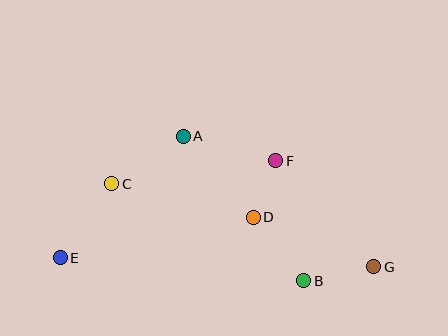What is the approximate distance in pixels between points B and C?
The distance between B and C is approximately 215 pixels.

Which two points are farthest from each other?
Points E and G are farthest from each other.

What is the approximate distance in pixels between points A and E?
The distance between A and E is approximately 173 pixels.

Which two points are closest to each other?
Points D and F are closest to each other.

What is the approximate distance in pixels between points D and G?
The distance between D and G is approximately 130 pixels.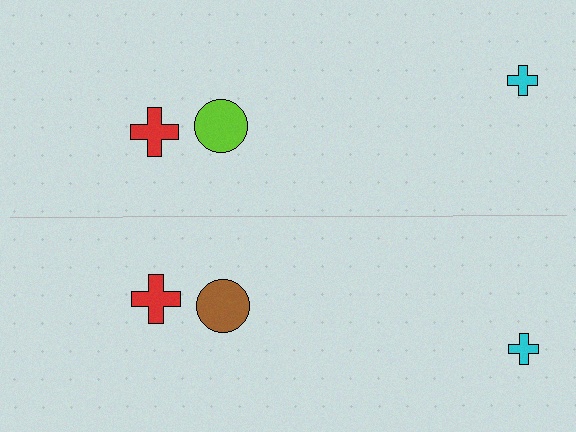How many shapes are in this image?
There are 6 shapes in this image.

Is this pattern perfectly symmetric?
No, the pattern is not perfectly symmetric. The brown circle on the bottom side breaks the symmetry — its mirror counterpart is lime.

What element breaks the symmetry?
The brown circle on the bottom side breaks the symmetry — its mirror counterpart is lime.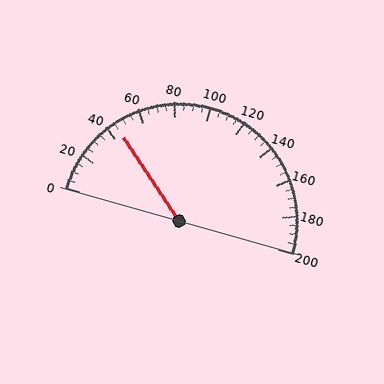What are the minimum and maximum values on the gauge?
The gauge ranges from 0 to 200.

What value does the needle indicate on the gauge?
The needle indicates approximately 45.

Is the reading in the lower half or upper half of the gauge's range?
The reading is in the lower half of the range (0 to 200).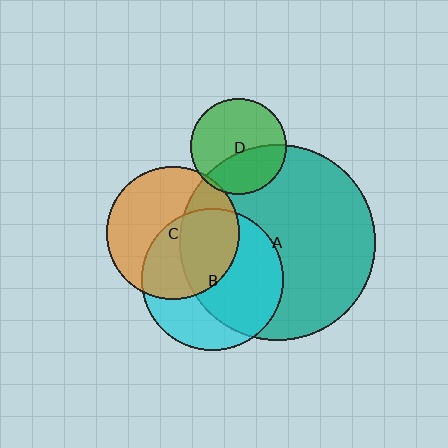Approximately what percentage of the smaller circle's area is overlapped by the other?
Approximately 5%.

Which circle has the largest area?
Circle A (teal).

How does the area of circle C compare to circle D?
Approximately 1.9 times.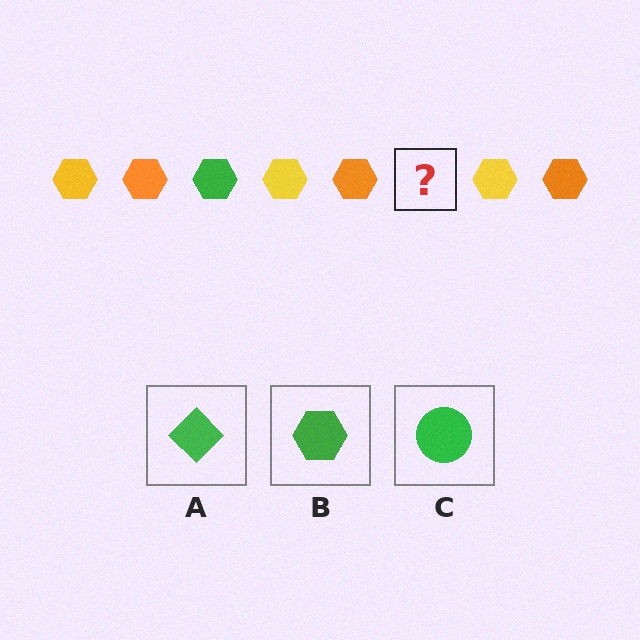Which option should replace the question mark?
Option B.